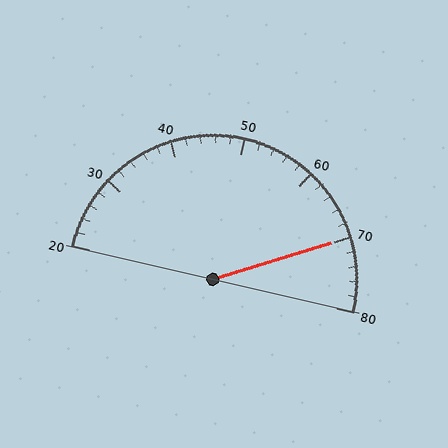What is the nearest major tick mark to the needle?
The nearest major tick mark is 70.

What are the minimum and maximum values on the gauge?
The gauge ranges from 20 to 80.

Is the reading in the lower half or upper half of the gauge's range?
The reading is in the upper half of the range (20 to 80).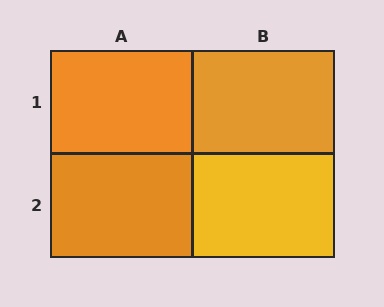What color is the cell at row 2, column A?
Orange.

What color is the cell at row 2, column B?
Yellow.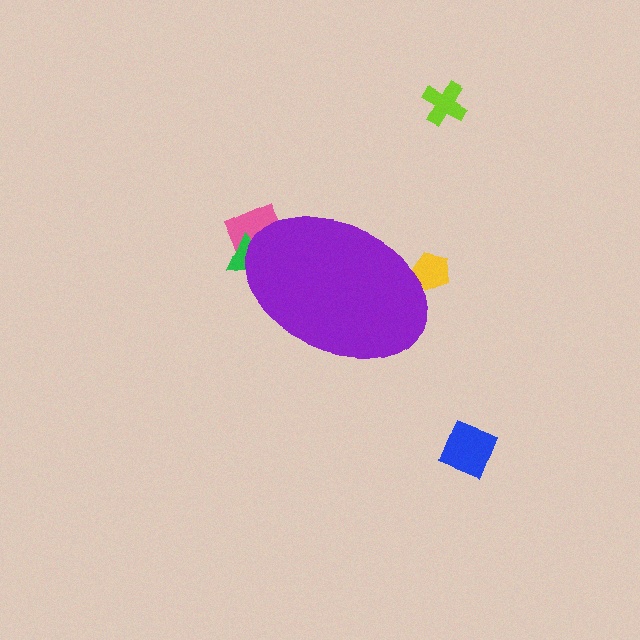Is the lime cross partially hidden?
No, the lime cross is fully visible.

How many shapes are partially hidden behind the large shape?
3 shapes are partially hidden.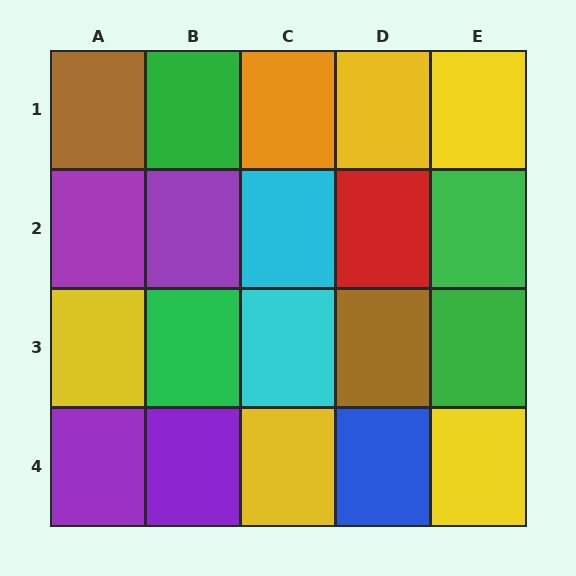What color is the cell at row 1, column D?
Yellow.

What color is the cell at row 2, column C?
Cyan.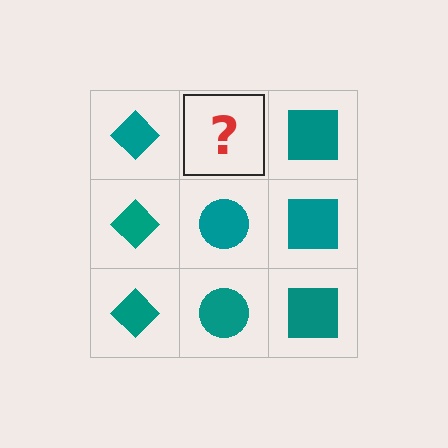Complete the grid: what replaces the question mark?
The question mark should be replaced with a teal circle.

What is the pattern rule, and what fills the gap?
The rule is that each column has a consistent shape. The gap should be filled with a teal circle.